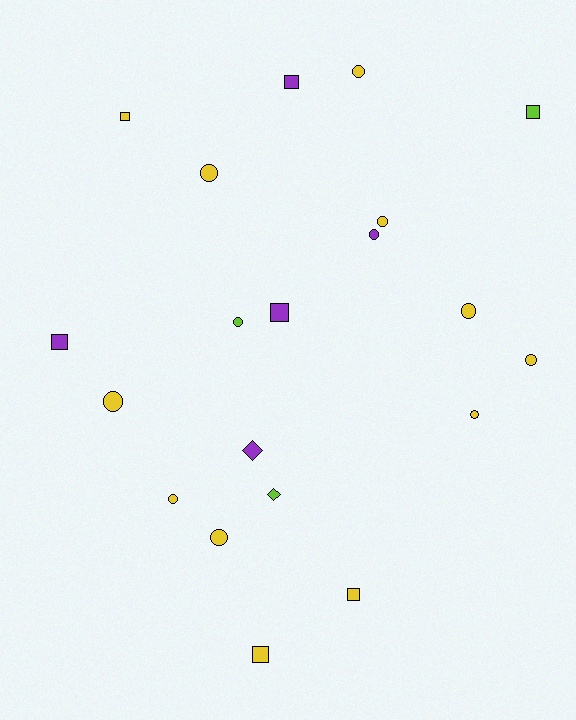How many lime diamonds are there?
There is 1 lime diamond.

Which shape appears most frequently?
Circle, with 11 objects.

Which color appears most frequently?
Yellow, with 12 objects.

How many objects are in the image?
There are 20 objects.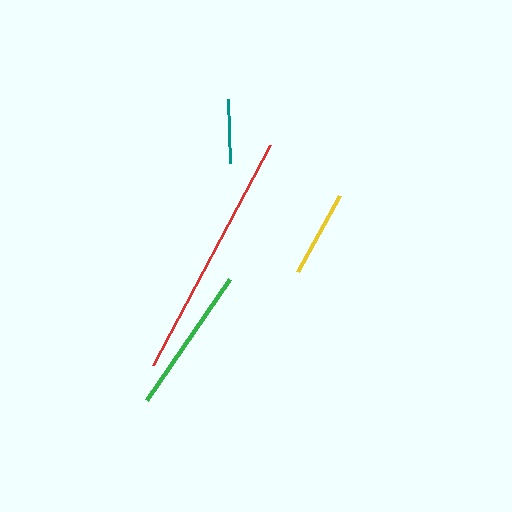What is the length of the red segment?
The red segment is approximately 249 pixels long.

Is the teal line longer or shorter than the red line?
The red line is longer than the teal line.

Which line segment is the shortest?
The teal line is the shortest at approximately 64 pixels.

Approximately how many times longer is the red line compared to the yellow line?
The red line is approximately 2.9 times the length of the yellow line.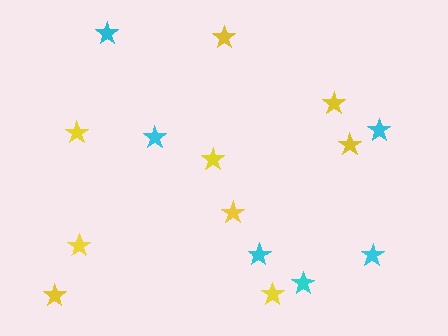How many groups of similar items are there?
There are 2 groups: one group of cyan stars (6) and one group of yellow stars (9).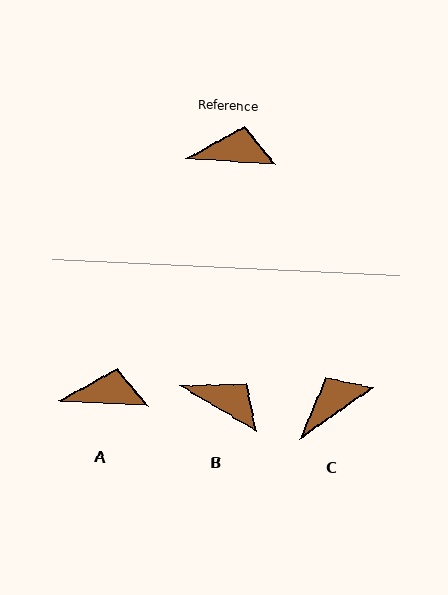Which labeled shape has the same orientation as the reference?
A.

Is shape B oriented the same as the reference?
No, it is off by about 27 degrees.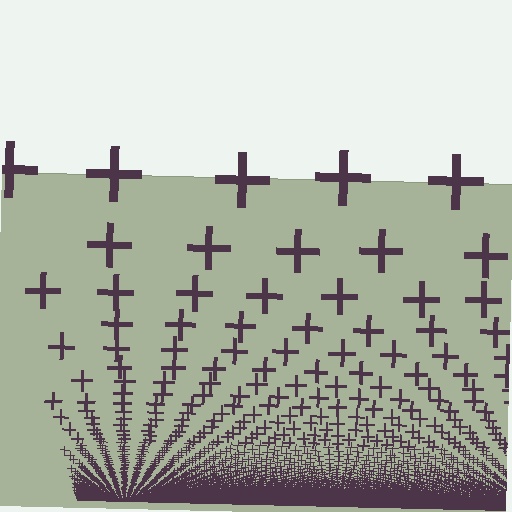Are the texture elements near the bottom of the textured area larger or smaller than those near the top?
Smaller. The gradient is inverted — elements near the bottom are smaller and denser.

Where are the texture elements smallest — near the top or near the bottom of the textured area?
Near the bottom.